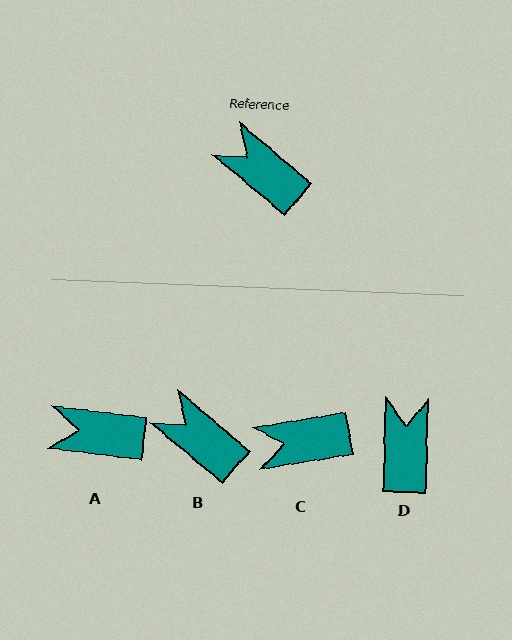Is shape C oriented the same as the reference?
No, it is off by about 49 degrees.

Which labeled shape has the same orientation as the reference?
B.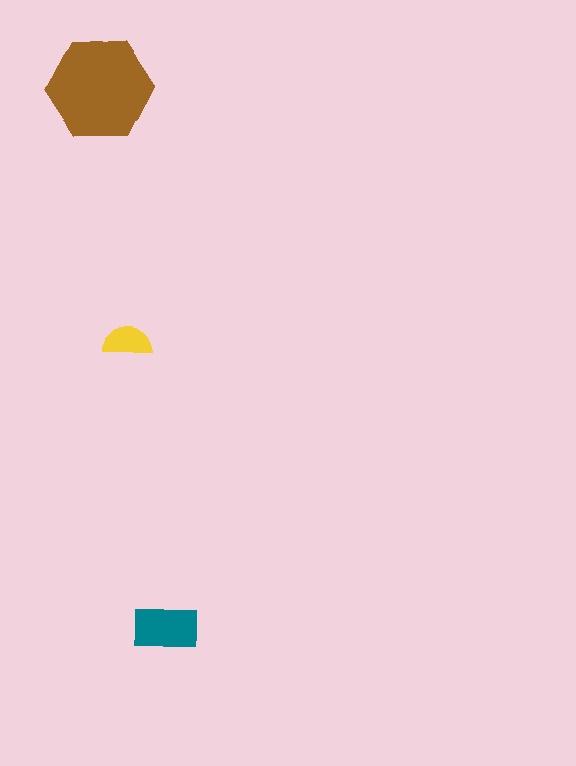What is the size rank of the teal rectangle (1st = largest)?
2nd.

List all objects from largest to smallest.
The brown hexagon, the teal rectangle, the yellow semicircle.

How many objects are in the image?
There are 3 objects in the image.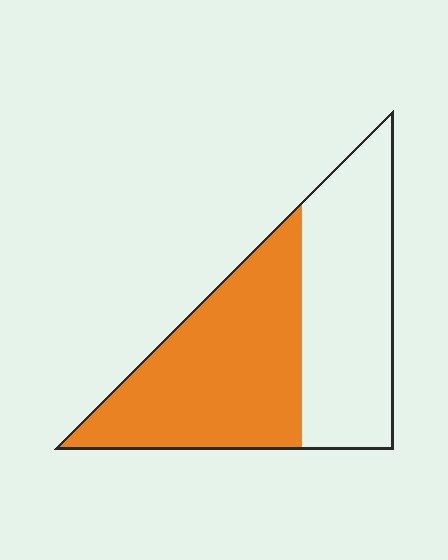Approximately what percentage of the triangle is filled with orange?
Approximately 55%.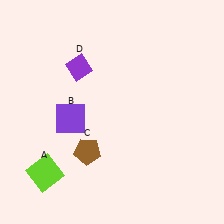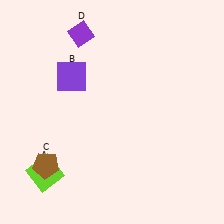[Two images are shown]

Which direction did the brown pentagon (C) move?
The brown pentagon (C) moved left.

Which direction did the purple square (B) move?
The purple square (B) moved up.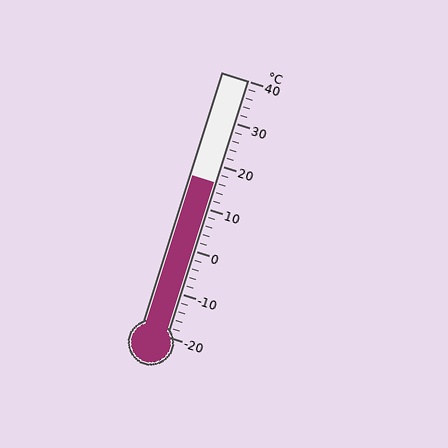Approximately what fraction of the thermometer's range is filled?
The thermometer is filled to approximately 60% of its range.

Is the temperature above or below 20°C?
The temperature is below 20°C.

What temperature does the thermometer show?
The thermometer shows approximately 16°C.